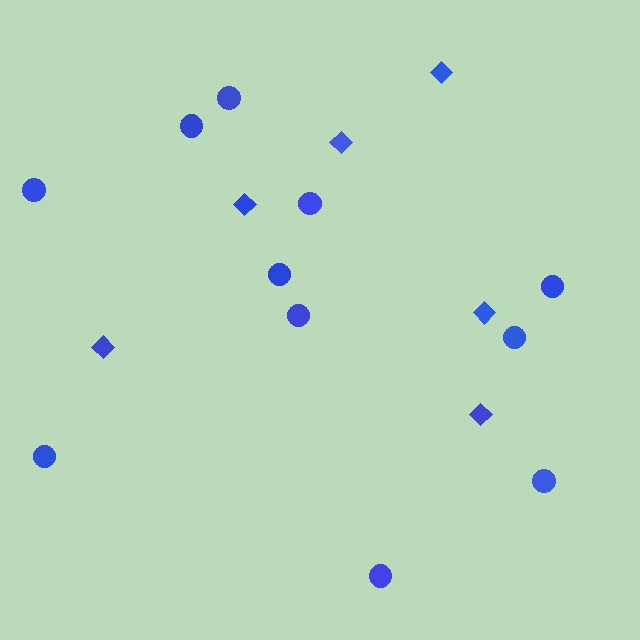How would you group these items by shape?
There are 2 groups: one group of diamonds (6) and one group of circles (11).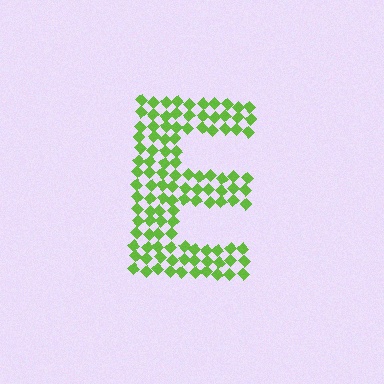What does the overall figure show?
The overall figure shows the letter E.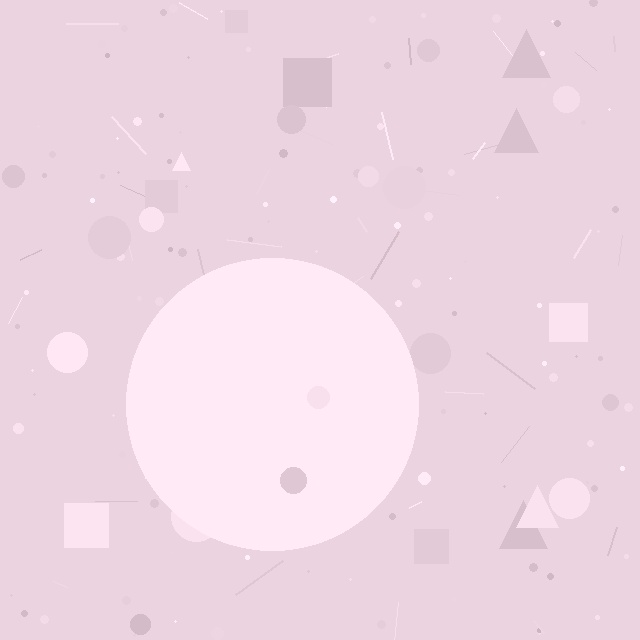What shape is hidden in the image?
A circle is hidden in the image.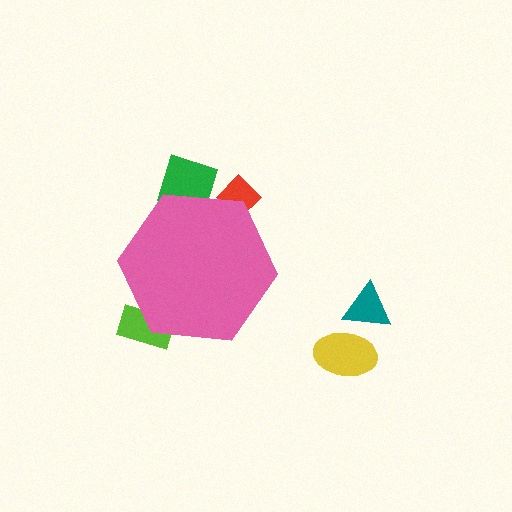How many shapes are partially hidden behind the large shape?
3 shapes are partially hidden.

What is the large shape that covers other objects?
A pink hexagon.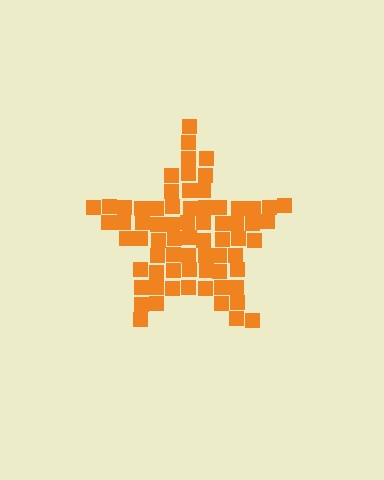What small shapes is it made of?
It is made of small squares.